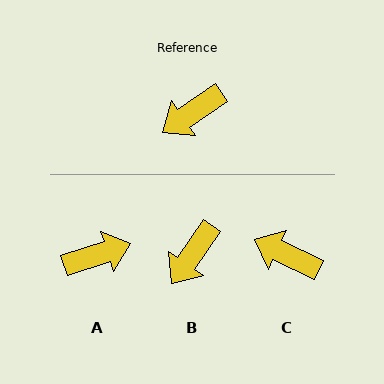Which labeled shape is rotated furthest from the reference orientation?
A, about 164 degrees away.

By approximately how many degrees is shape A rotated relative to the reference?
Approximately 164 degrees counter-clockwise.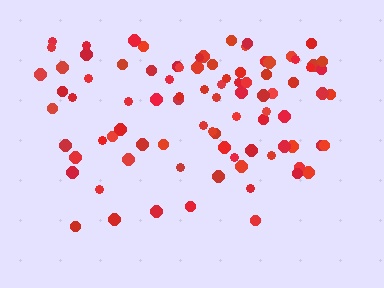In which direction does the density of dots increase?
From bottom to top, with the top side densest.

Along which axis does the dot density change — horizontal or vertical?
Vertical.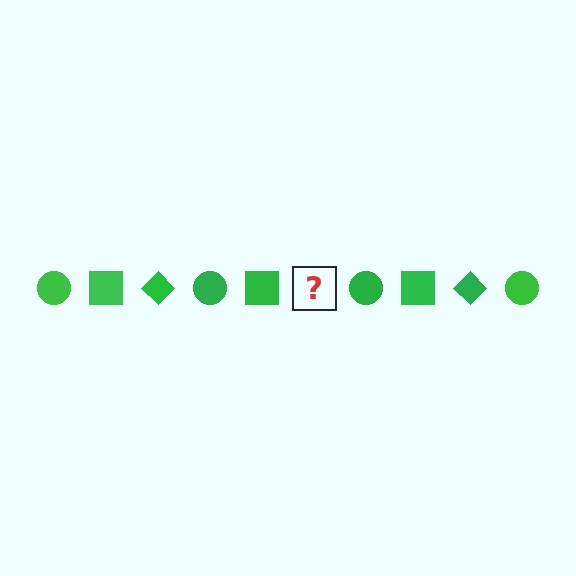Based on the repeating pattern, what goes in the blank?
The blank should be a green diamond.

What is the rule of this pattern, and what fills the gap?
The rule is that the pattern cycles through circle, square, diamond shapes in green. The gap should be filled with a green diamond.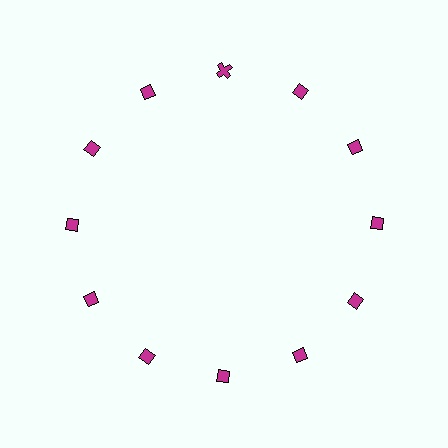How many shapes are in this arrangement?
There are 12 shapes arranged in a ring pattern.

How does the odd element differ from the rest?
It has a different shape: cross instead of diamond.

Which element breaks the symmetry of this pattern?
The magenta cross at roughly the 12 o'clock position breaks the symmetry. All other shapes are magenta diamonds.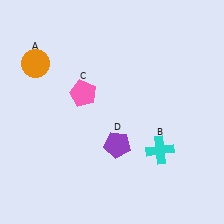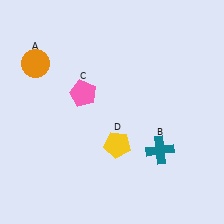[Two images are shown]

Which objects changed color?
B changed from cyan to teal. D changed from purple to yellow.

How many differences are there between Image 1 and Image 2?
There are 2 differences between the two images.